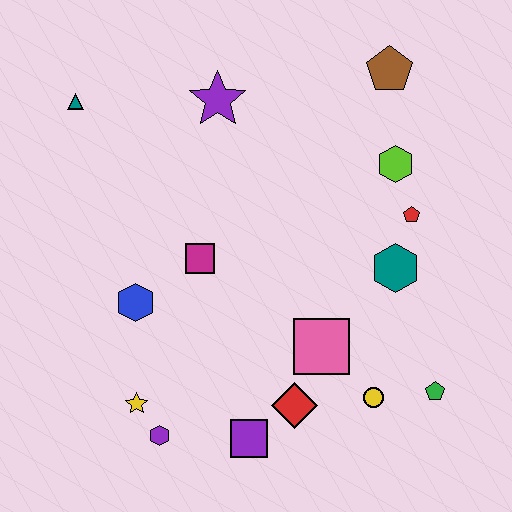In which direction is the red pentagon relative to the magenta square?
The red pentagon is to the right of the magenta square.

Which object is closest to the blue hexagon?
The magenta square is closest to the blue hexagon.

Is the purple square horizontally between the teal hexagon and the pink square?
No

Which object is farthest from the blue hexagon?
The brown pentagon is farthest from the blue hexagon.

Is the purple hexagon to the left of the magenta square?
Yes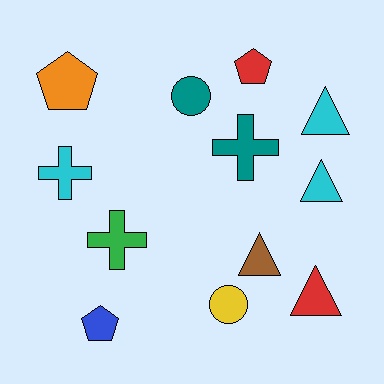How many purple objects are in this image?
There are no purple objects.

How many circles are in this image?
There are 2 circles.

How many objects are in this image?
There are 12 objects.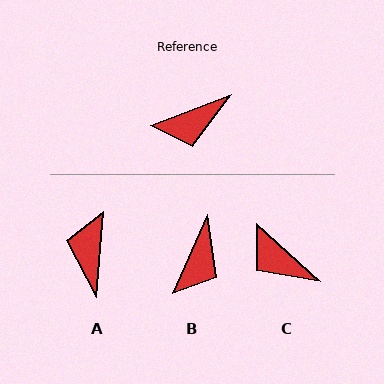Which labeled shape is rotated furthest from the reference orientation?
A, about 115 degrees away.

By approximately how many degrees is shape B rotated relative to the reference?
Approximately 45 degrees counter-clockwise.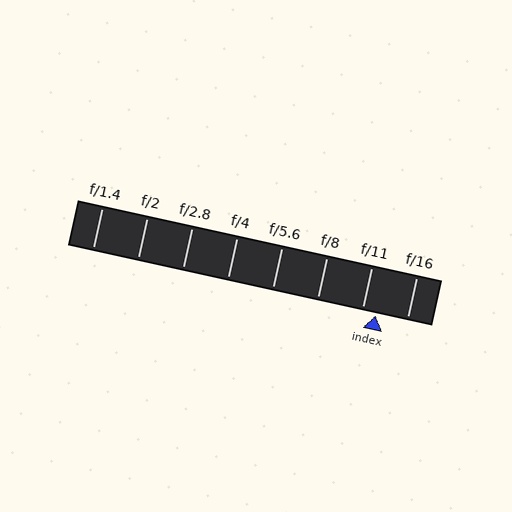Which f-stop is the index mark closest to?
The index mark is closest to f/11.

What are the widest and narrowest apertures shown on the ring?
The widest aperture shown is f/1.4 and the narrowest is f/16.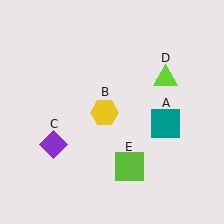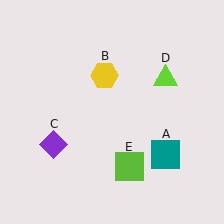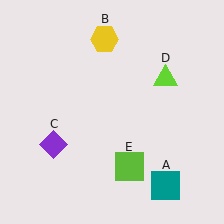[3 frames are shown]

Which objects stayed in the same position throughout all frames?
Purple diamond (object C) and lime triangle (object D) and lime square (object E) remained stationary.